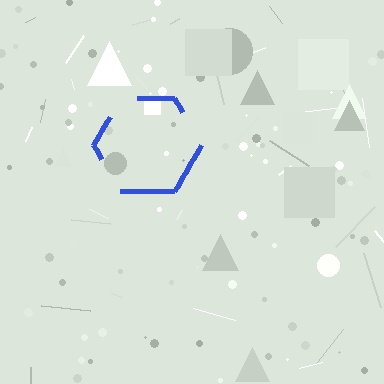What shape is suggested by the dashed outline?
The dashed outline suggests a hexagon.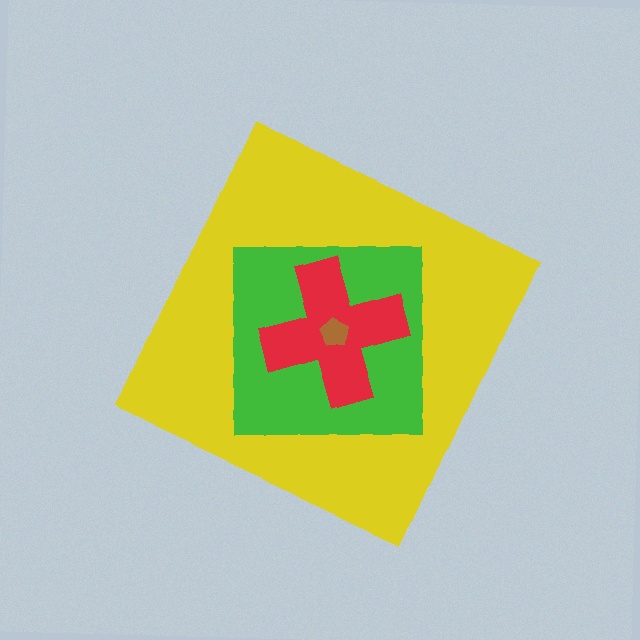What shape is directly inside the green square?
The red cross.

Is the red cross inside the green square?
Yes.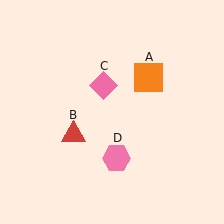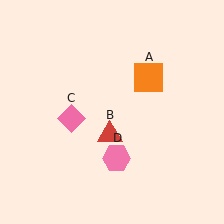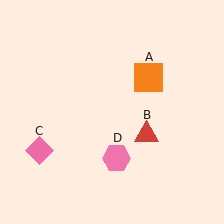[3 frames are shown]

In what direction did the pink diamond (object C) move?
The pink diamond (object C) moved down and to the left.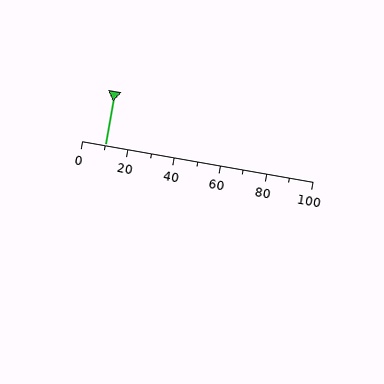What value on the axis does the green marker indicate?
The marker indicates approximately 10.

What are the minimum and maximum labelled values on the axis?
The axis runs from 0 to 100.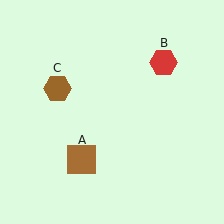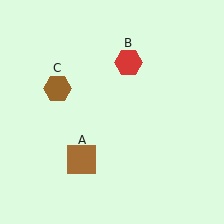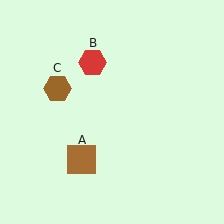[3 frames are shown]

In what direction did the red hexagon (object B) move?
The red hexagon (object B) moved left.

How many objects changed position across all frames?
1 object changed position: red hexagon (object B).